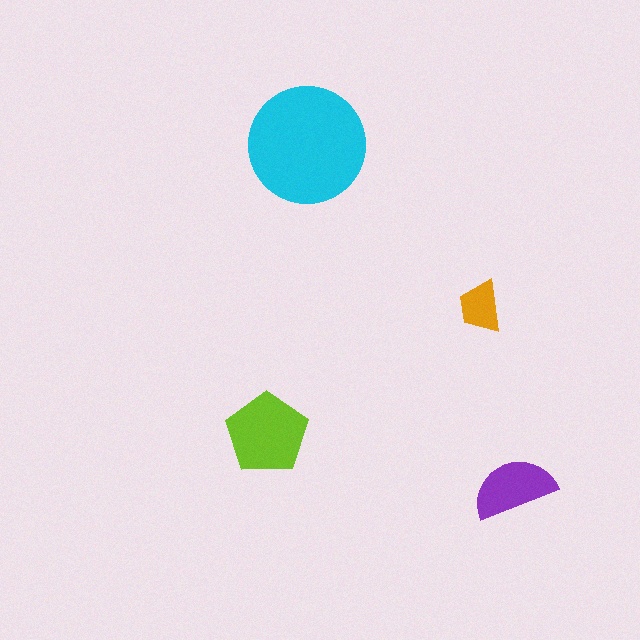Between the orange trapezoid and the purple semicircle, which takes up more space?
The purple semicircle.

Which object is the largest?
The cyan circle.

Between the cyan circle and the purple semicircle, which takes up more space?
The cyan circle.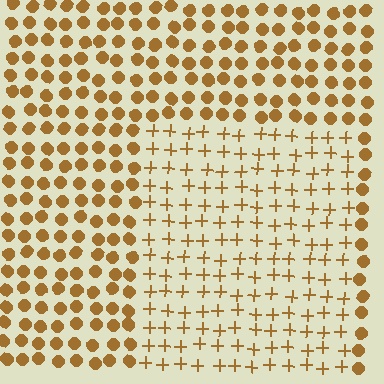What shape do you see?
I see a rectangle.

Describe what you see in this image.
The image is filled with small brown elements arranged in a uniform grid. A rectangle-shaped region contains plus signs, while the surrounding area contains circles. The boundary is defined purely by the change in element shape.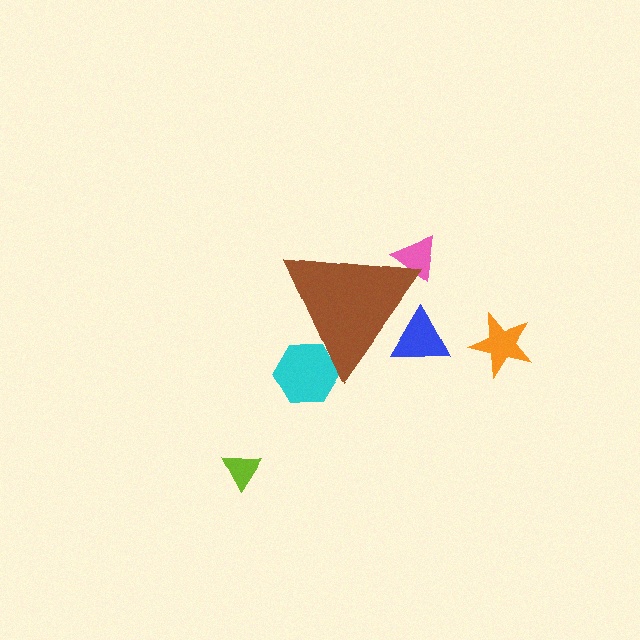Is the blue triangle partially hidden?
Yes, the blue triangle is partially hidden behind the brown triangle.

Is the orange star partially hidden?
No, the orange star is fully visible.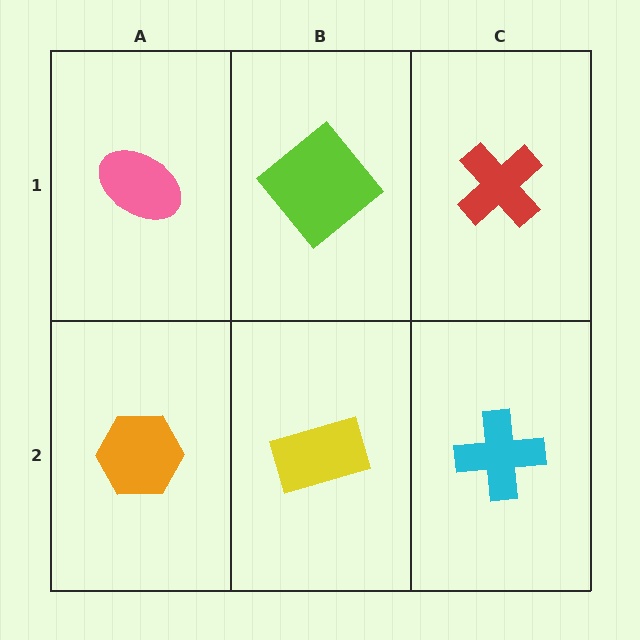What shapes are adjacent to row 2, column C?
A red cross (row 1, column C), a yellow rectangle (row 2, column B).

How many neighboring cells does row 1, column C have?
2.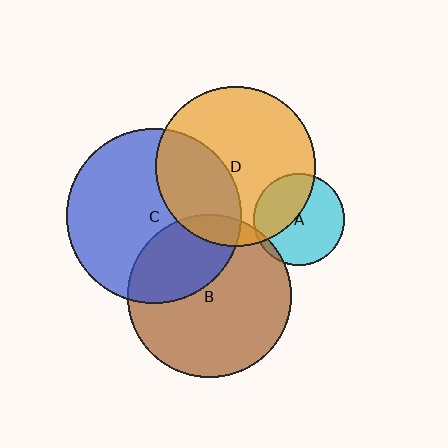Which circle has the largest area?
Circle C (blue).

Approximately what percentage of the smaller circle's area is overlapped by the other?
Approximately 5%.